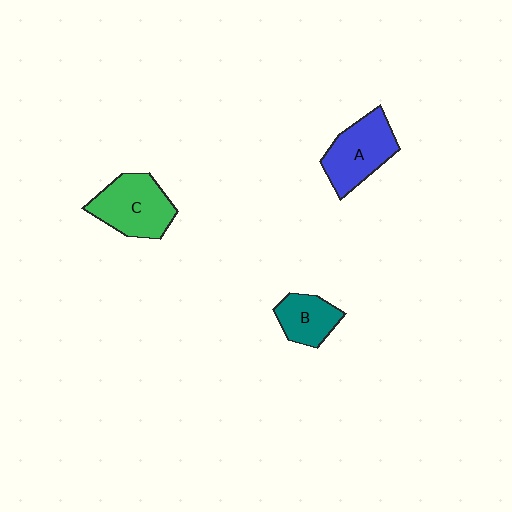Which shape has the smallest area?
Shape B (teal).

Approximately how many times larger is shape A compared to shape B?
Approximately 1.5 times.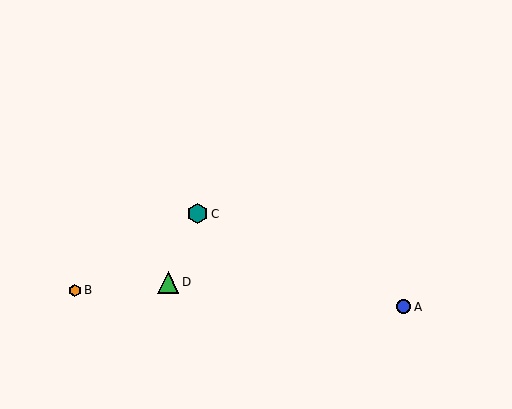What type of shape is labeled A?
Shape A is a blue circle.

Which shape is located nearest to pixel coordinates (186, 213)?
The teal hexagon (labeled C) at (197, 214) is nearest to that location.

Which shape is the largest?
The green triangle (labeled D) is the largest.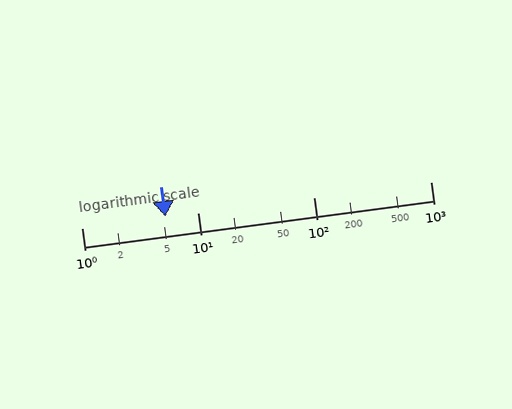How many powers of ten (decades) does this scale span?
The scale spans 3 decades, from 1 to 1000.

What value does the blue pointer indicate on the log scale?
The pointer indicates approximately 5.3.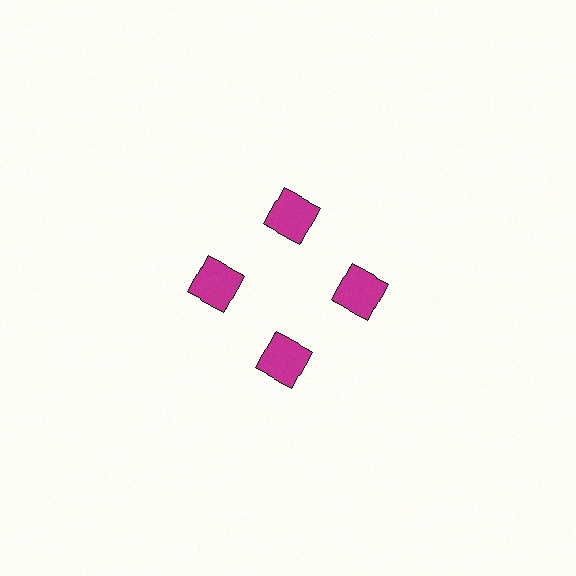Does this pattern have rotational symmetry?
Yes, this pattern has 4-fold rotational symmetry. It looks the same after rotating 90 degrees around the center.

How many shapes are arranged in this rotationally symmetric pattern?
There are 4 shapes, arranged in 4 groups of 1.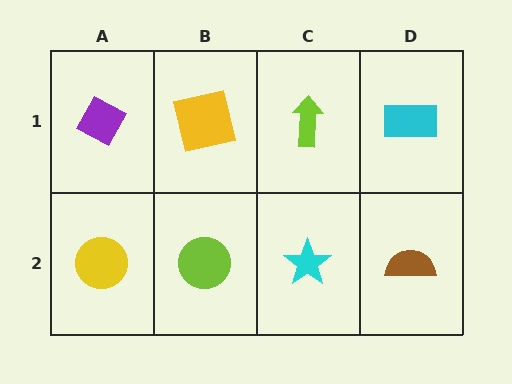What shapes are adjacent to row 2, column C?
A lime arrow (row 1, column C), a lime circle (row 2, column B), a brown semicircle (row 2, column D).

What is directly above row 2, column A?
A purple diamond.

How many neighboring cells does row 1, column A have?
2.